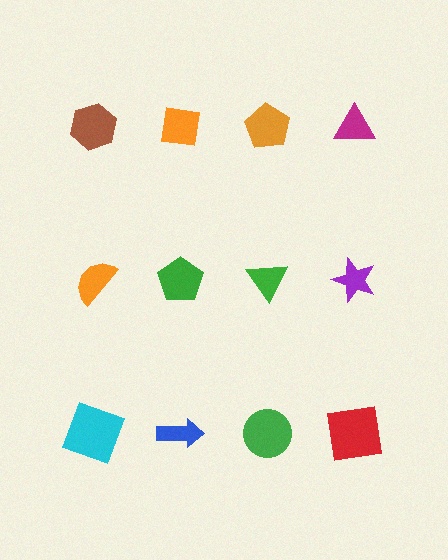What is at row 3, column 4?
A red square.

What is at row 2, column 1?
An orange semicircle.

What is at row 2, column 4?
A purple star.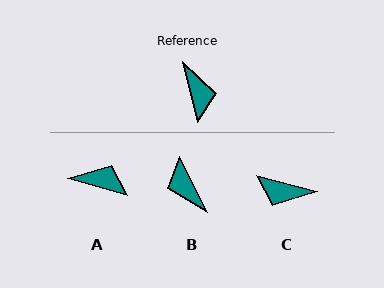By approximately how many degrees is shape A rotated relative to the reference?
Approximately 61 degrees counter-clockwise.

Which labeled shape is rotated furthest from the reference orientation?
B, about 167 degrees away.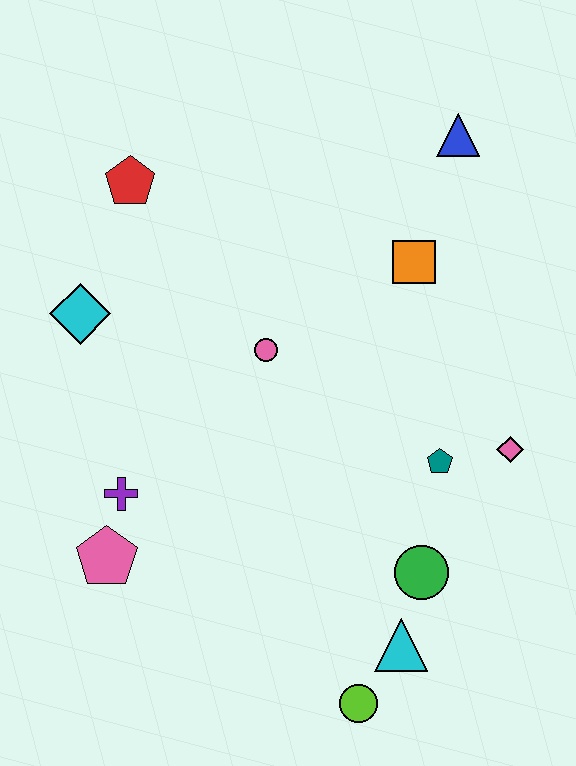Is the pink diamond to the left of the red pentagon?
No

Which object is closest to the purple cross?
The pink pentagon is closest to the purple cross.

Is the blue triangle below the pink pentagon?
No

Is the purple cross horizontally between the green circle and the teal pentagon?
No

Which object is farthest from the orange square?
The lime circle is farthest from the orange square.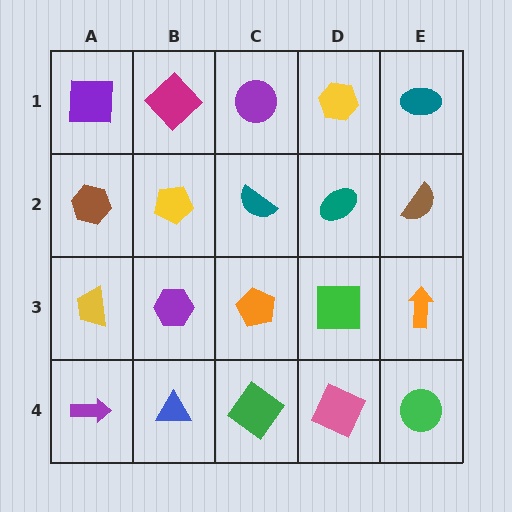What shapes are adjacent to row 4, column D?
A green square (row 3, column D), a green diamond (row 4, column C), a green circle (row 4, column E).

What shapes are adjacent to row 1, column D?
A teal ellipse (row 2, column D), a purple circle (row 1, column C), a teal ellipse (row 1, column E).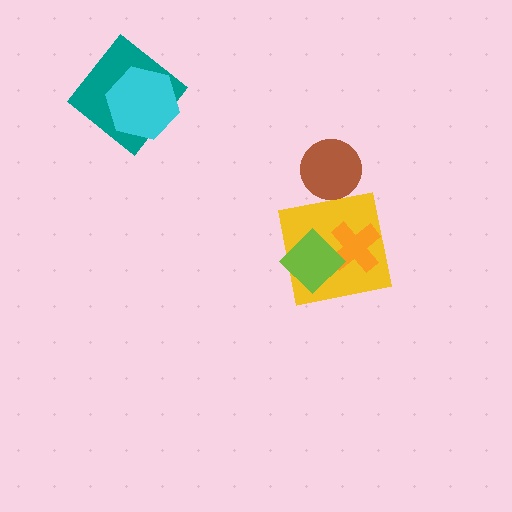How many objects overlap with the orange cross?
2 objects overlap with the orange cross.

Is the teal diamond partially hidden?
Yes, it is partially covered by another shape.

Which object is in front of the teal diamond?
The cyan hexagon is in front of the teal diamond.